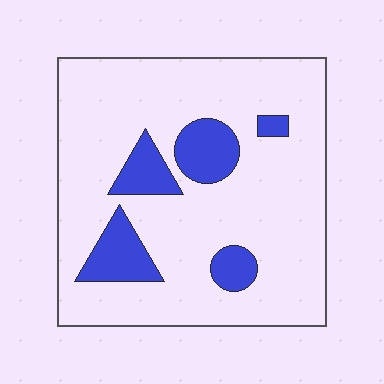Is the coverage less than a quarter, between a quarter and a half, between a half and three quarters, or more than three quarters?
Less than a quarter.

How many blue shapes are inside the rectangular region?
5.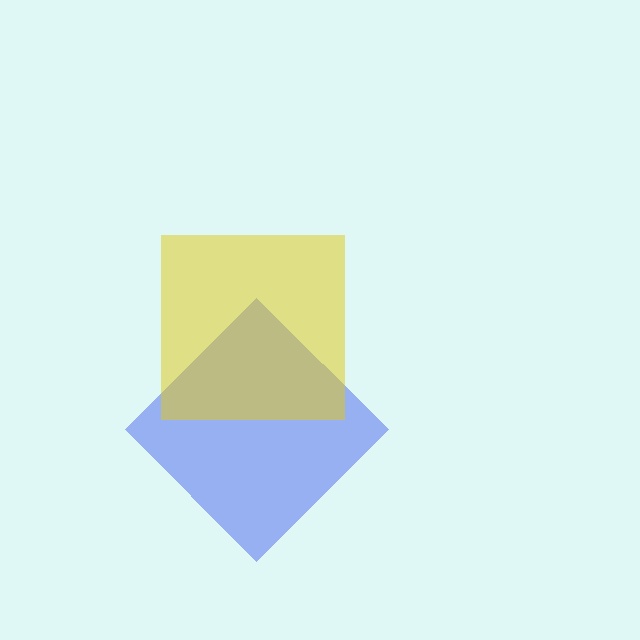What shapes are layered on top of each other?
The layered shapes are: a blue diamond, a yellow square.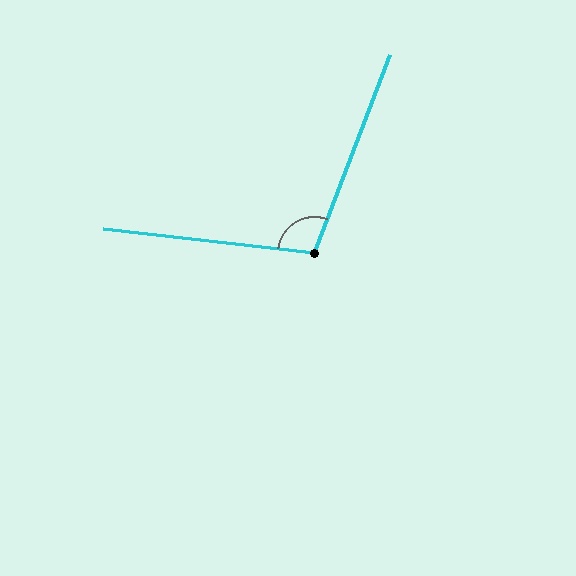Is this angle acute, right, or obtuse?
It is obtuse.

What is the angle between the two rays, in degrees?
Approximately 105 degrees.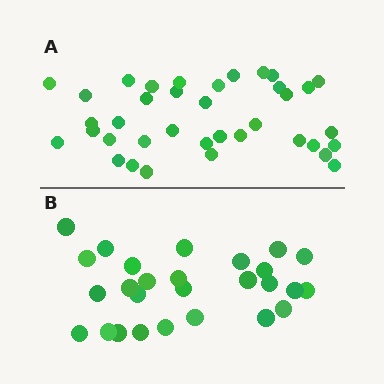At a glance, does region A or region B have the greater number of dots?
Region A (the top region) has more dots.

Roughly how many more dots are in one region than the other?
Region A has roughly 10 or so more dots than region B.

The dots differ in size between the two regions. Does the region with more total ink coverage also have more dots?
No. Region B has more total ink coverage because its dots are larger, but region A actually contains more individual dots. Total area can be misleading — the number of items is what matters here.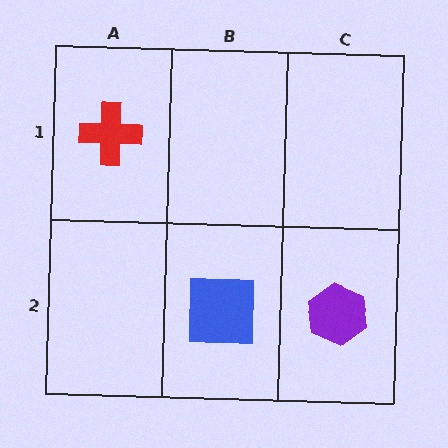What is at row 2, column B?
A blue square.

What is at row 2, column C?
A purple hexagon.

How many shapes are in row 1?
1 shape.